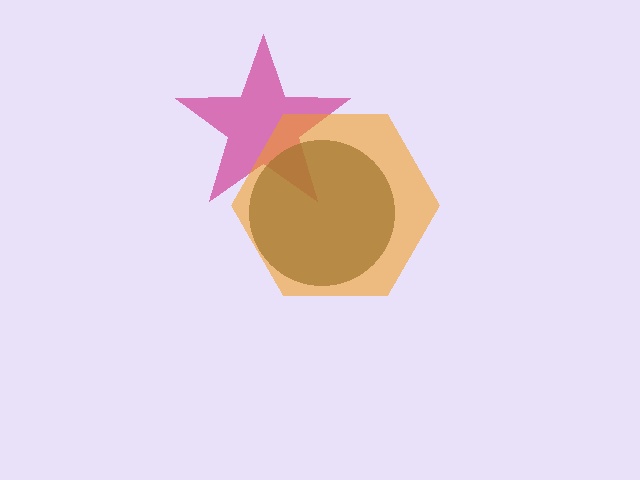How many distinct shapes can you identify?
There are 3 distinct shapes: a magenta star, an orange hexagon, a brown circle.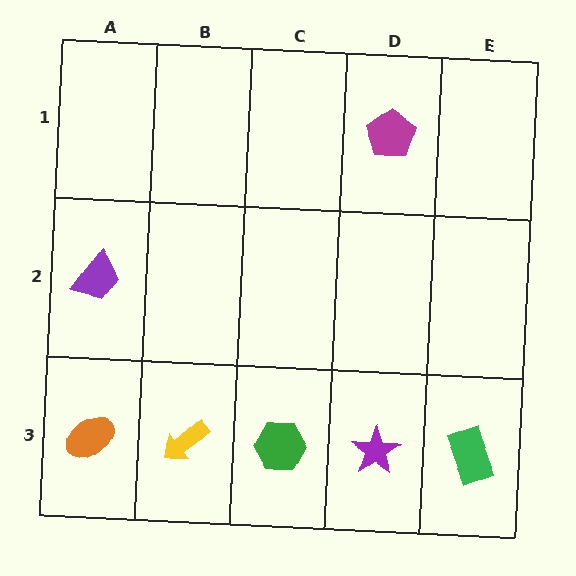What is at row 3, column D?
A purple star.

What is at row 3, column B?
A yellow arrow.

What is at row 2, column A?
A purple trapezoid.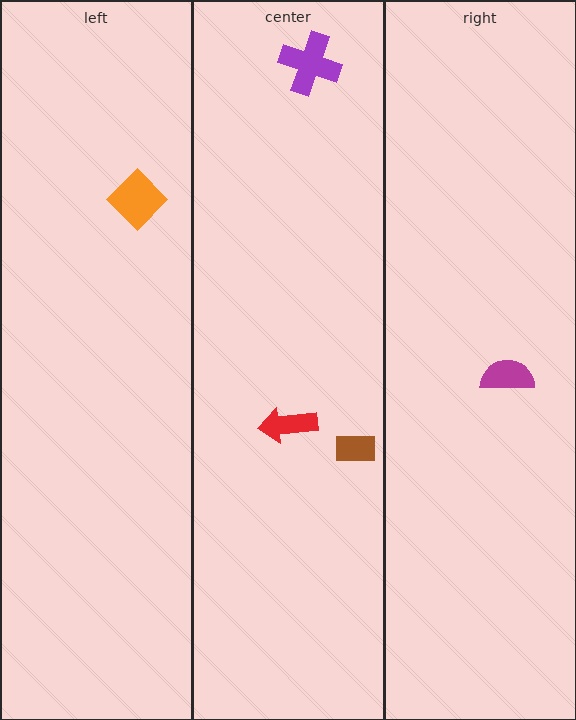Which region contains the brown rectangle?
The center region.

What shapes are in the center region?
The purple cross, the brown rectangle, the red arrow.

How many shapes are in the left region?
1.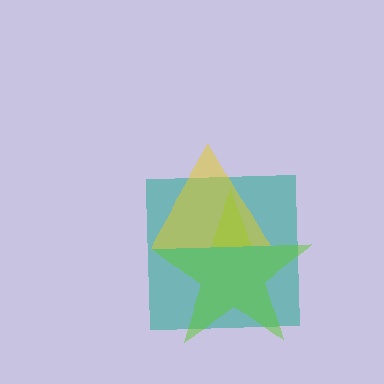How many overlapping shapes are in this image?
There are 3 overlapping shapes in the image.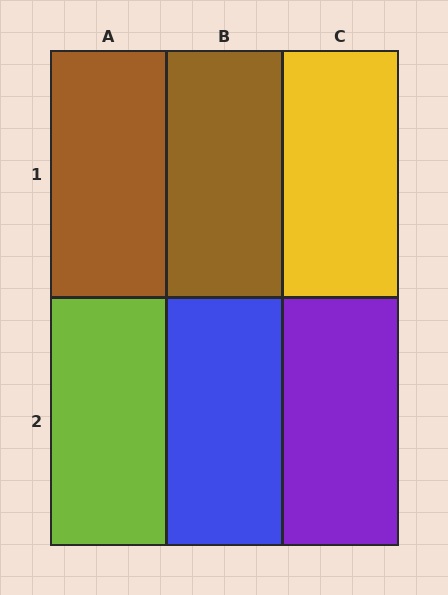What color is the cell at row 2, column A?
Lime.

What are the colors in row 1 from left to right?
Brown, brown, yellow.